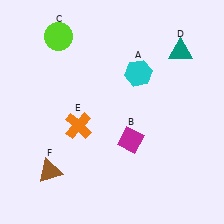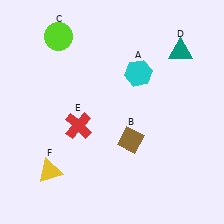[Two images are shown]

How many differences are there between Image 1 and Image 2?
There are 3 differences between the two images.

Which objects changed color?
B changed from magenta to brown. E changed from orange to red. F changed from brown to yellow.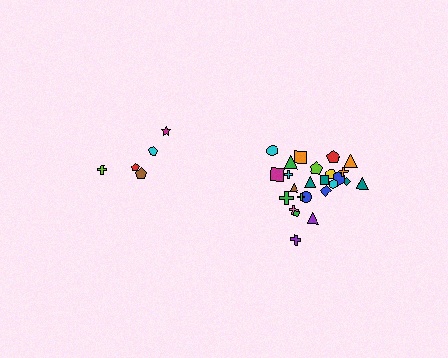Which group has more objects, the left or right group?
The right group.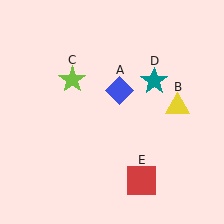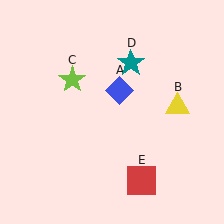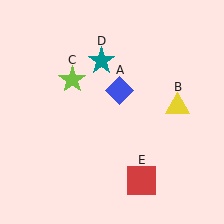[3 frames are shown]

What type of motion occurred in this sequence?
The teal star (object D) rotated counterclockwise around the center of the scene.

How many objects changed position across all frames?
1 object changed position: teal star (object D).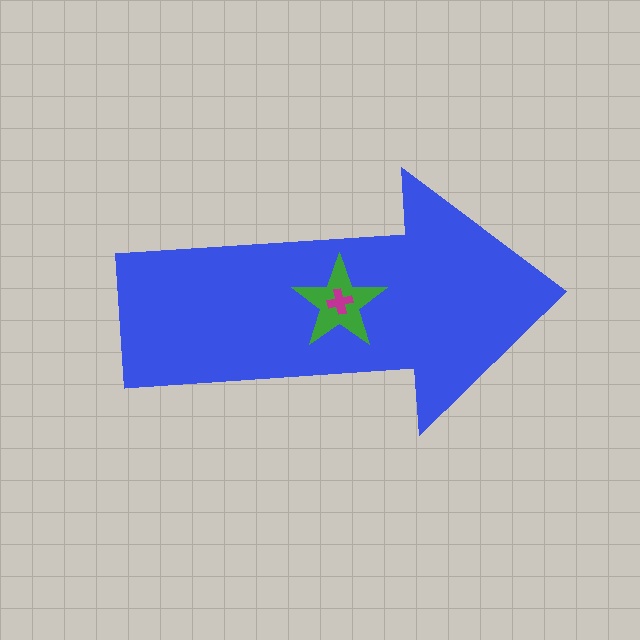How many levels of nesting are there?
3.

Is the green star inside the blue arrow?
Yes.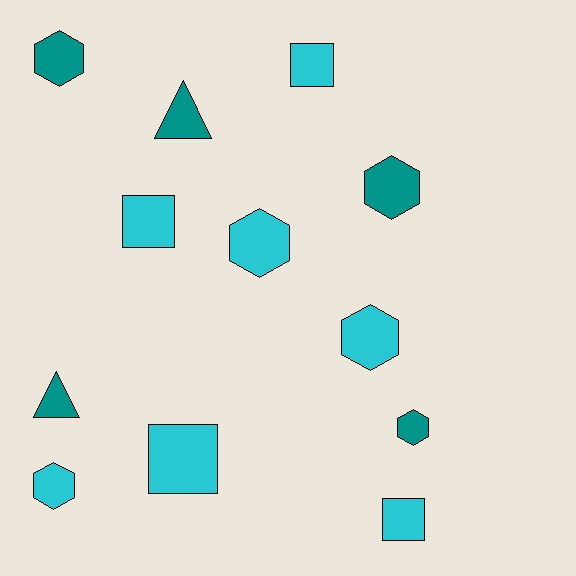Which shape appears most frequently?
Hexagon, with 6 objects.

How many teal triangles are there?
There are 2 teal triangles.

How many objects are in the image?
There are 12 objects.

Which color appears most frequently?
Cyan, with 7 objects.